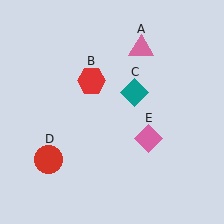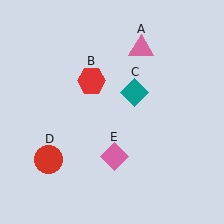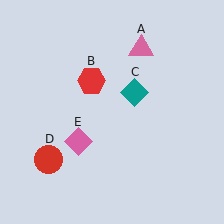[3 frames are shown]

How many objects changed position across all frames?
1 object changed position: pink diamond (object E).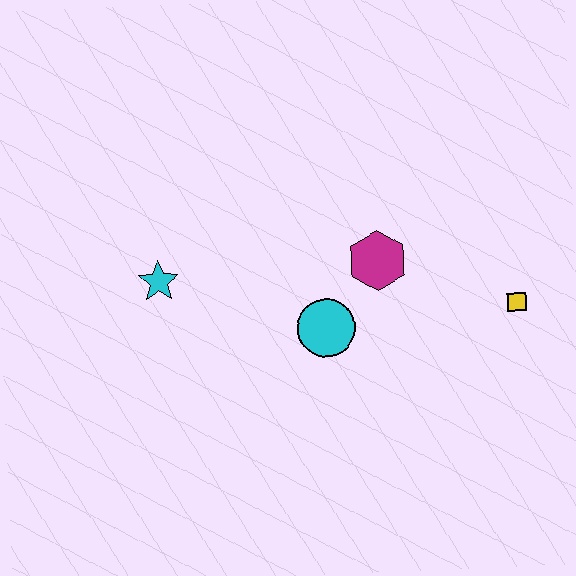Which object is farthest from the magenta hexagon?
The cyan star is farthest from the magenta hexagon.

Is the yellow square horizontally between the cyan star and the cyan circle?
No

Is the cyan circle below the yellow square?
Yes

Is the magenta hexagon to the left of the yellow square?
Yes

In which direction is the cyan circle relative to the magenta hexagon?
The cyan circle is below the magenta hexagon.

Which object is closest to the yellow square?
The magenta hexagon is closest to the yellow square.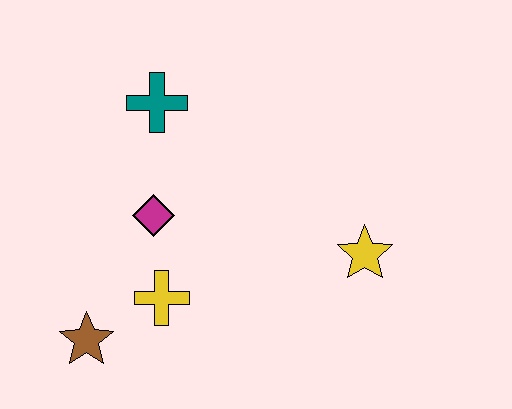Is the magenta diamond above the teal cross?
No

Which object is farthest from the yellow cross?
The yellow star is farthest from the yellow cross.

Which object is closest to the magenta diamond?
The yellow cross is closest to the magenta diamond.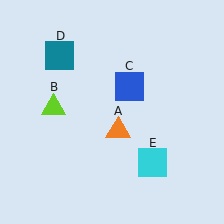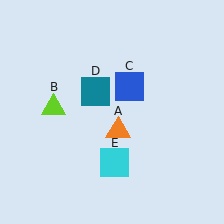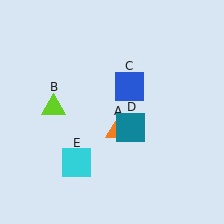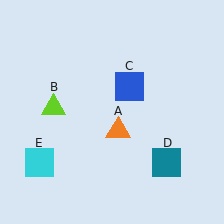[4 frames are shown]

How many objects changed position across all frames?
2 objects changed position: teal square (object D), cyan square (object E).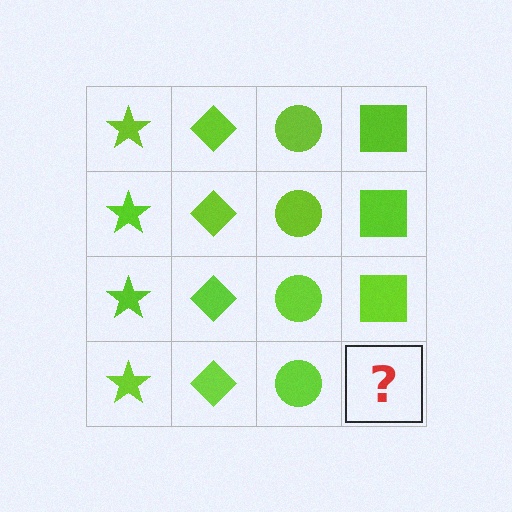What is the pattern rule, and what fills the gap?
The rule is that each column has a consistent shape. The gap should be filled with a lime square.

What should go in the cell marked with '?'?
The missing cell should contain a lime square.